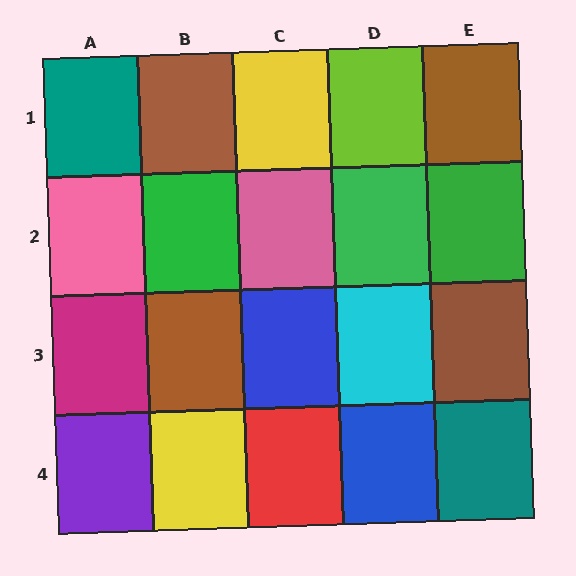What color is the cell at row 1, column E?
Brown.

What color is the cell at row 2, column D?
Green.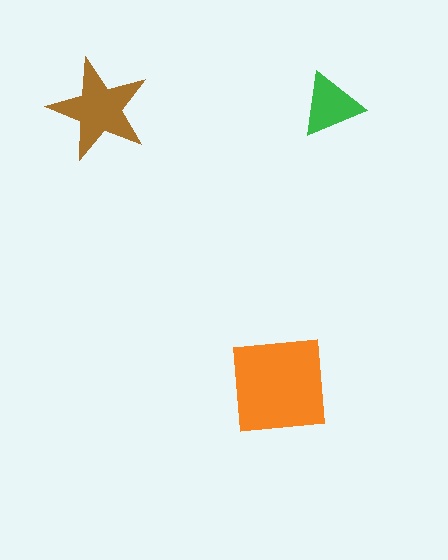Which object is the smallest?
The green triangle.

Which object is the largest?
The orange square.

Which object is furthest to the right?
The green triangle is rightmost.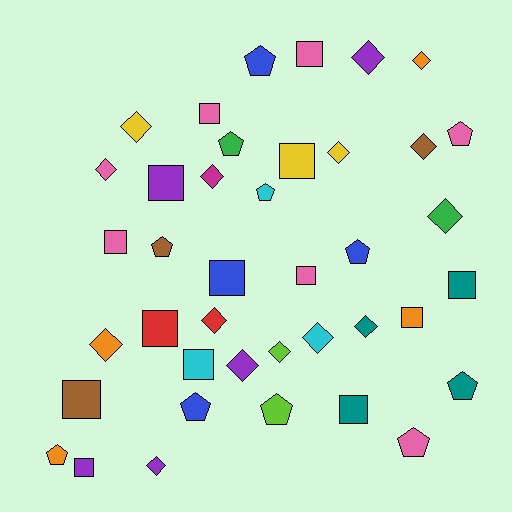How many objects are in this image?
There are 40 objects.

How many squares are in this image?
There are 14 squares.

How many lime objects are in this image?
There are 2 lime objects.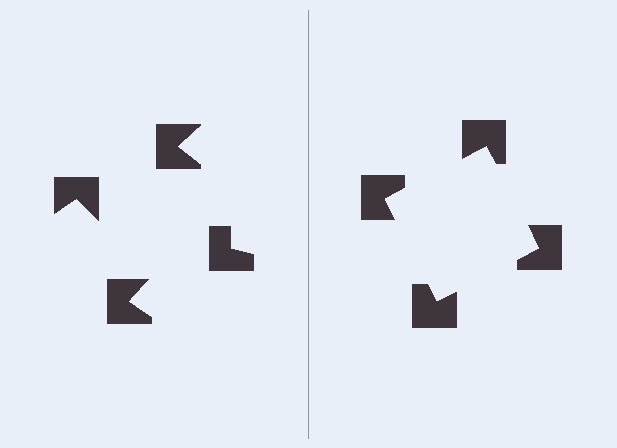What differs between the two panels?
The notched squares are positioned identically on both sides; only the wedge orientations differ. On the right they align to a square; on the left they are misaligned.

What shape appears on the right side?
An illusory square.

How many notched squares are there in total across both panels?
8 — 4 on each side.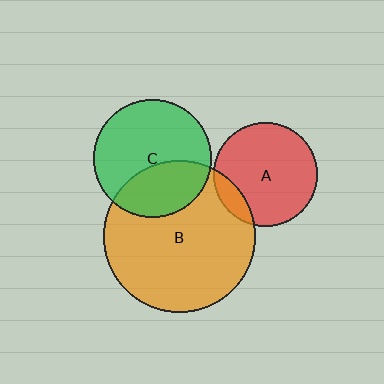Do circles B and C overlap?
Yes.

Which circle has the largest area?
Circle B (orange).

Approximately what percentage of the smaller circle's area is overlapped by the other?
Approximately 35%.